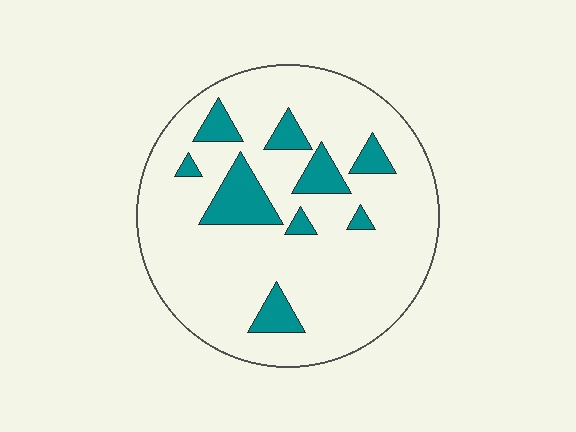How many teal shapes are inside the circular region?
9.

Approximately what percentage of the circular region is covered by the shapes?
Approximately 15%.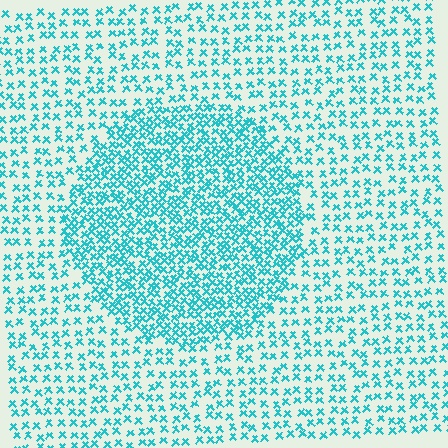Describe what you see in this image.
The image contains small cyan elements arranged at two different densities. A circle-shaped region is visible where the elements are more densely packed than the surrounding area.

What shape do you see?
I see a circle.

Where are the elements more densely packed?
The elements are more densely packed inside the circle boundary.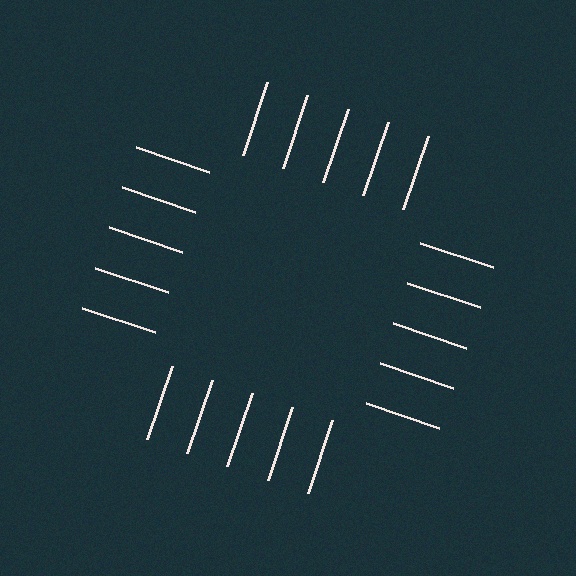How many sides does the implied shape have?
4 sides — the line-ends trace a square.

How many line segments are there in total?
20 — 5 along each of the 4 edges.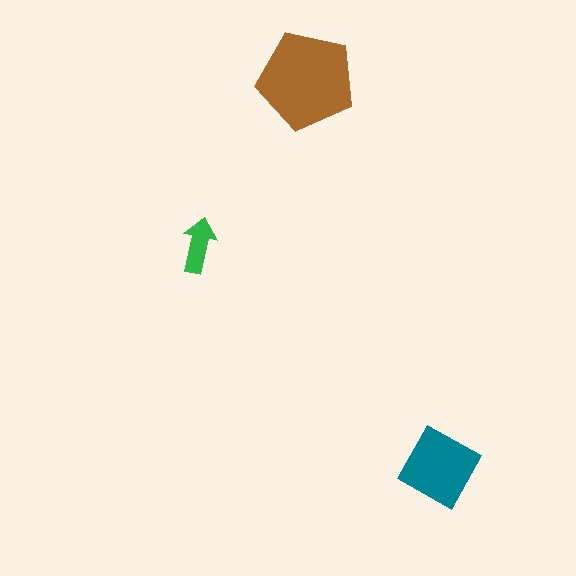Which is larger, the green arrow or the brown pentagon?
The brown pentagon.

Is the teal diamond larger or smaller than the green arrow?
Larger.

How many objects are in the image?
There are 3 objects in the image.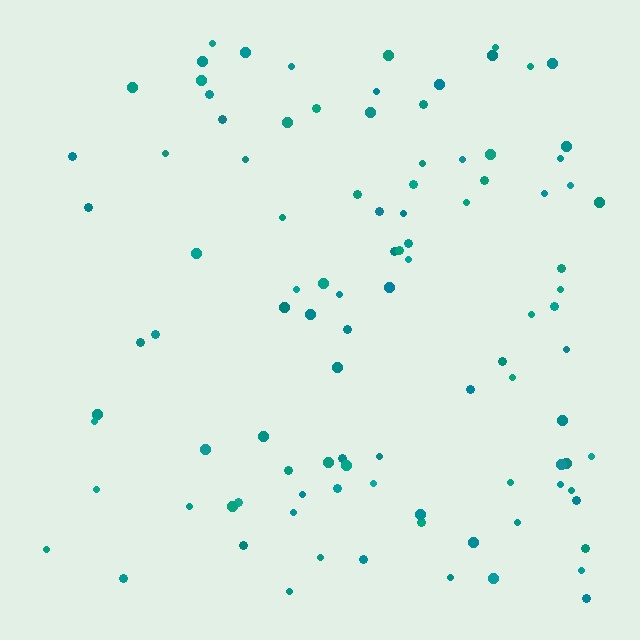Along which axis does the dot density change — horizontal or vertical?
Horizontal.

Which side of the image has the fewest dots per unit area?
The left.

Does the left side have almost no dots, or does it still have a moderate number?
Still a moderate number, just noticeably fewer than the right.